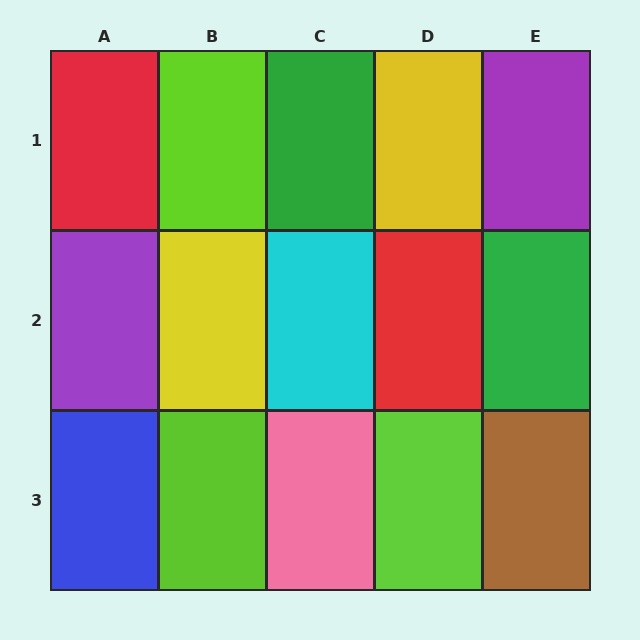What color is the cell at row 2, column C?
Cyan.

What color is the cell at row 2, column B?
Yellow.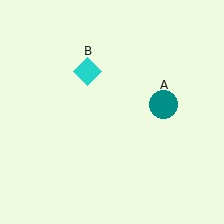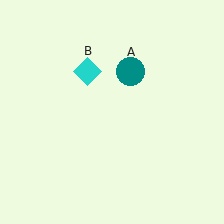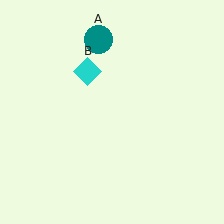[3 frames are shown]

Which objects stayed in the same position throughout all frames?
Cyan diamond (object B) remained stationary.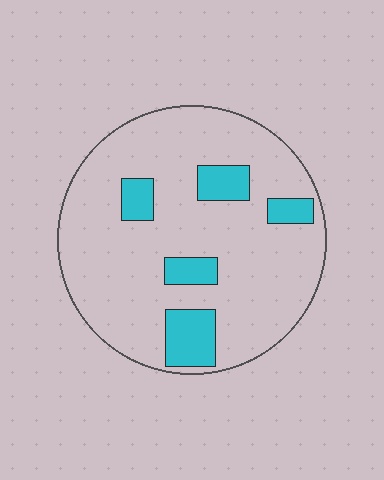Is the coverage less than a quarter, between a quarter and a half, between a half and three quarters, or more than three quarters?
Less than a quarter.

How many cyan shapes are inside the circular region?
5.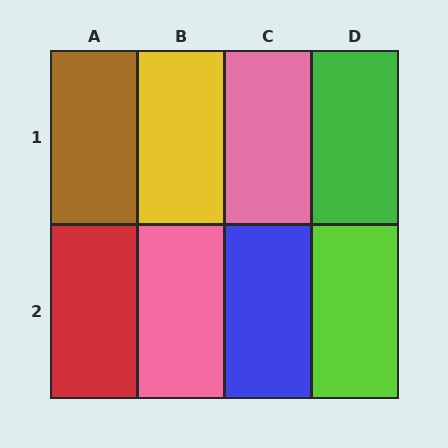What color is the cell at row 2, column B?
Pink.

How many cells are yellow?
1 cell is yellow.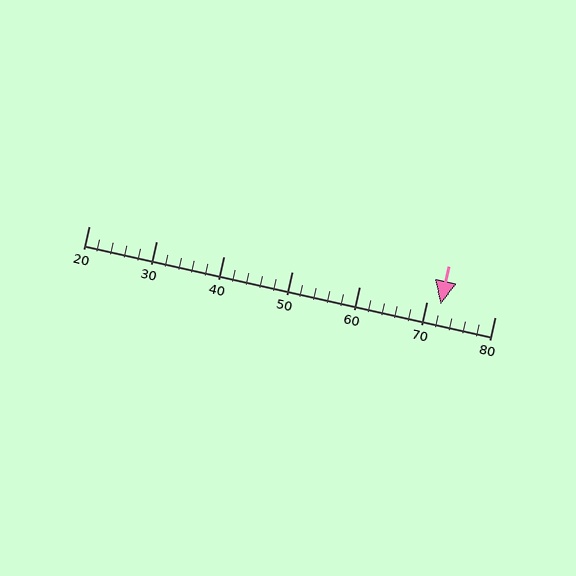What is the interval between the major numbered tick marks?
The major tick marks are spaced 10 units apart.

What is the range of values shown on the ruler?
The ruler shows values from 20 to 80.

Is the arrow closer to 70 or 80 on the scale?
The arrow is closer to 70.